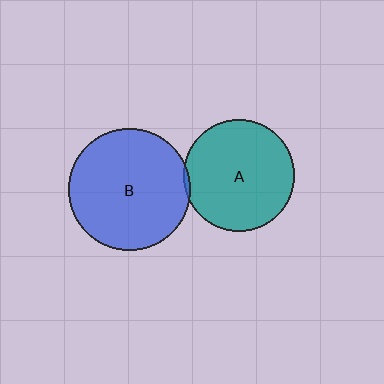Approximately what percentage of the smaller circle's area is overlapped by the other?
Approximately 5%.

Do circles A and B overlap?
Yes.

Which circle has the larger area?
Circle B (blue).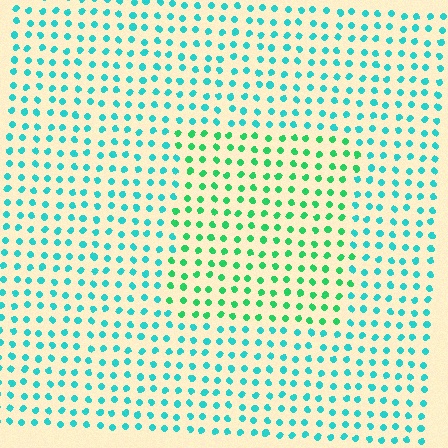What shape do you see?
I see a rectangle.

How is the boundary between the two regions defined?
The boundary is defined purely by a slight shift in hue (about 37 degrees). Spacing, size, and orientation are identical on both sides.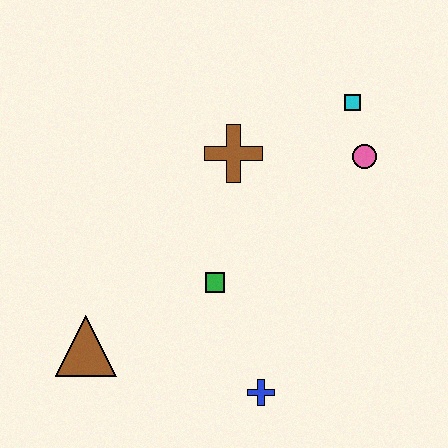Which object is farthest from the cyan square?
The brown triangle is farthest from the cyan square.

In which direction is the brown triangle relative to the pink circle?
The brown triangle is to the left of the pink circle.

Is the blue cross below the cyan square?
Yes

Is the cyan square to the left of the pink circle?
Yes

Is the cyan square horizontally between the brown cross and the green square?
No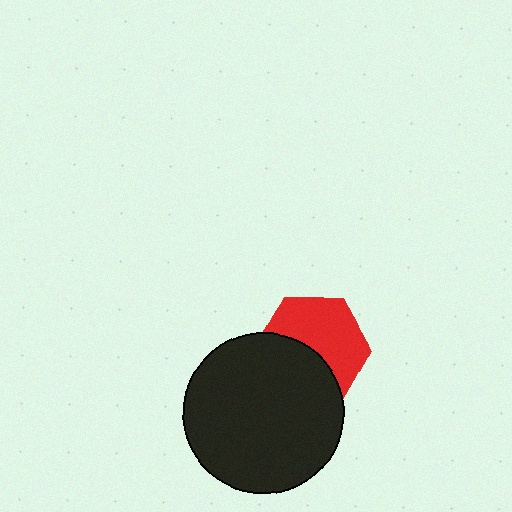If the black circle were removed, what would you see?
You would see the complete red hexagon.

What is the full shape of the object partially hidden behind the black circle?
The partially hidden object is a red hexagon.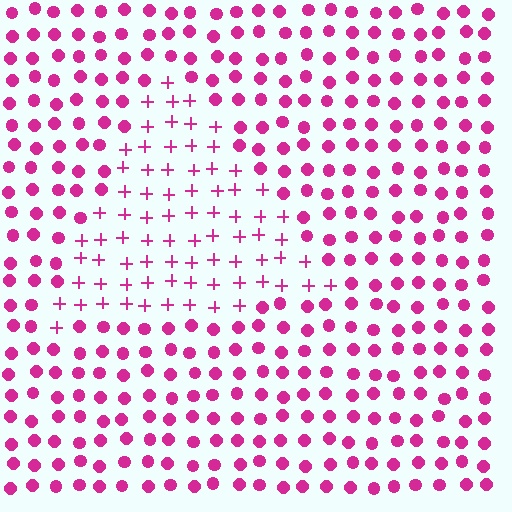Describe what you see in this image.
The image is filled with small magenta elements arranged in a uniform grid. A triangle-shaped region contains plus signs, while the surrounding area contains circles. The boundary is defined purely by the change in element shape.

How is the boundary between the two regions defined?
The boundary is defined by a change in element shape: plus signs inside vs. circles outside. All elements share the same color and spacing.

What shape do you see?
I see a triangle.